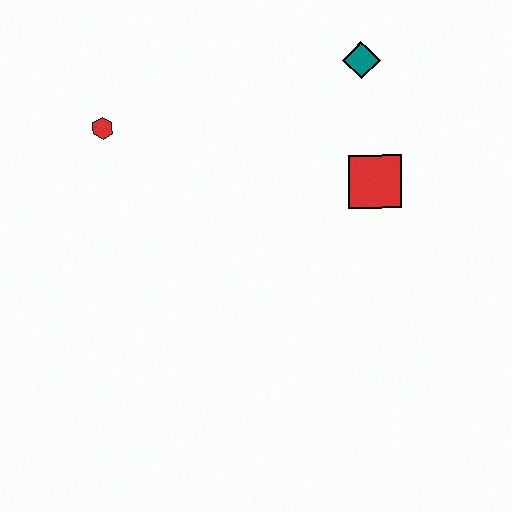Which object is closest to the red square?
The teal diamond is closest to the red square.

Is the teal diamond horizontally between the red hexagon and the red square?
Yes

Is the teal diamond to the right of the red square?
No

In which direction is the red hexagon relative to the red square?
The red hexagon is to the left of the red square.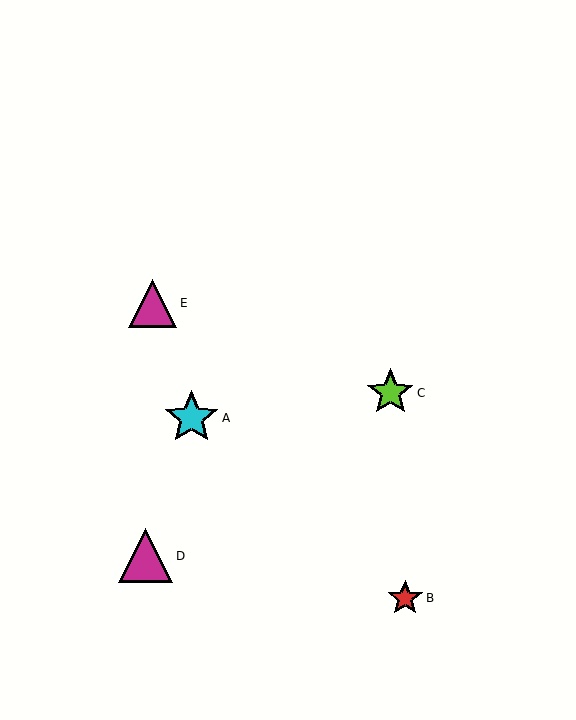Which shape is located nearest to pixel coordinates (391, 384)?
The lime star (labeled C) at (390, 393) is nearest to that location.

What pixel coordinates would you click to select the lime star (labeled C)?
Click at (390, 393) to select the lime star C.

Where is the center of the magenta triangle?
The center of the magenta triangle is at (153, 303).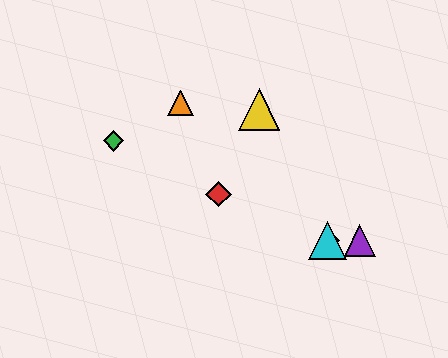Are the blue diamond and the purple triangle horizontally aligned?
Yes, both are at y≈240.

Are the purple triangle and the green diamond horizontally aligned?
No, the purple triangle is at y≈240 and the green diamond is at y≈141.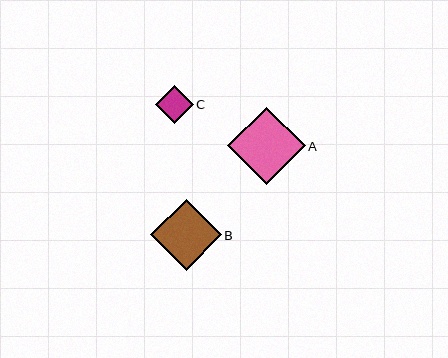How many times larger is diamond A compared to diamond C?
Diamond A is approximately 2.1 times the size of diamond C.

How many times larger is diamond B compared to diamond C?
Diamond B is approximately 1.9 times the size of diamond C.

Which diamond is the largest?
Diamond A is the largest with a size of approximately 77 pixels.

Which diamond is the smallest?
Diamond C is the smallest with a size of approximately 38 pixels.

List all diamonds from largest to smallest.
From largest to smallest: A, B, C.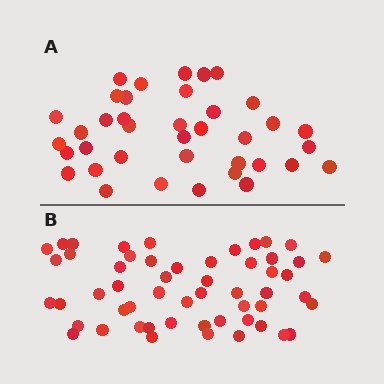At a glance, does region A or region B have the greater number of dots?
Region B (the bottom region) has more dots.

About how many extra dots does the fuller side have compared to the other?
Region B has approximately 15 more dots than region A.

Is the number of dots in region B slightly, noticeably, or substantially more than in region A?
Region B has noticeably more, but not dramatically so. The ratio is roughly 1.4 to 1.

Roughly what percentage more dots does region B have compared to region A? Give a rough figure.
About 40% more.